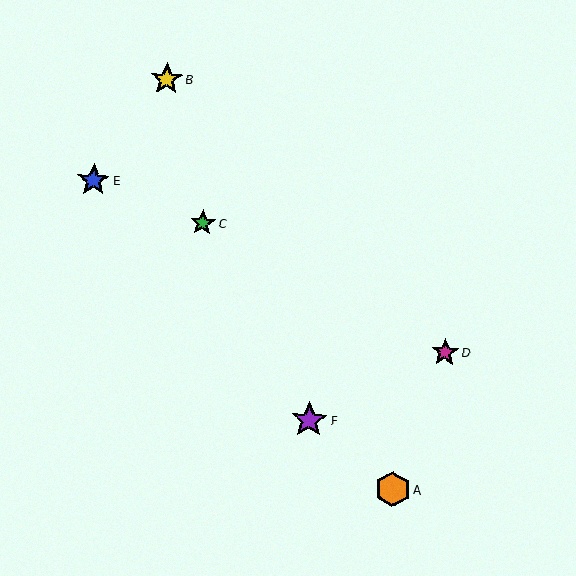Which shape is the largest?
The purple star (labeled F) is the largest.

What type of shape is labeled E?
Shape E is a blue star.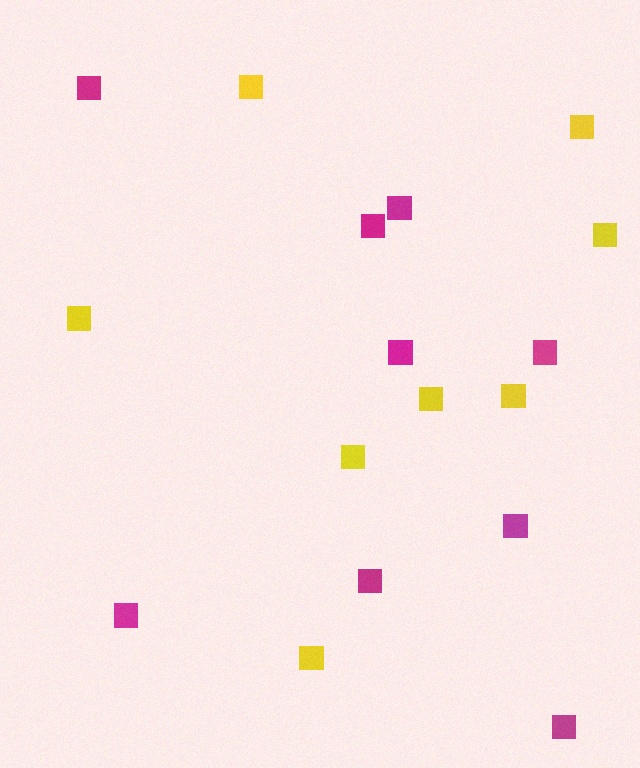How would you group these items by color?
There are 2 groups: one group of yellow squares (8) and one group of magenta squares (9).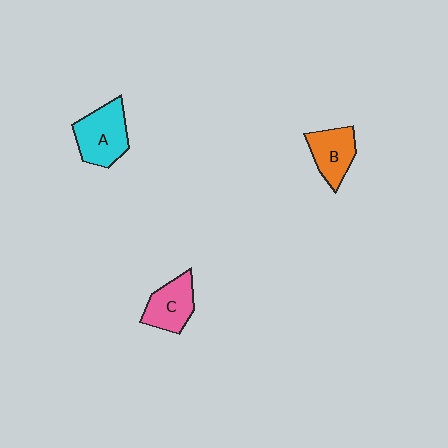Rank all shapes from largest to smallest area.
From largest to smallest: A (cyan), C (pink), B (orange).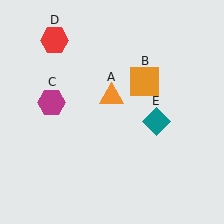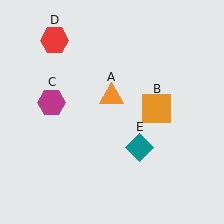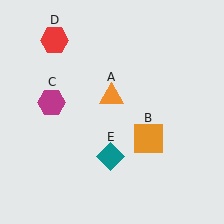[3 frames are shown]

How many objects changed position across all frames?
2 objects changed position: orange square (object B), teal diamond (object E).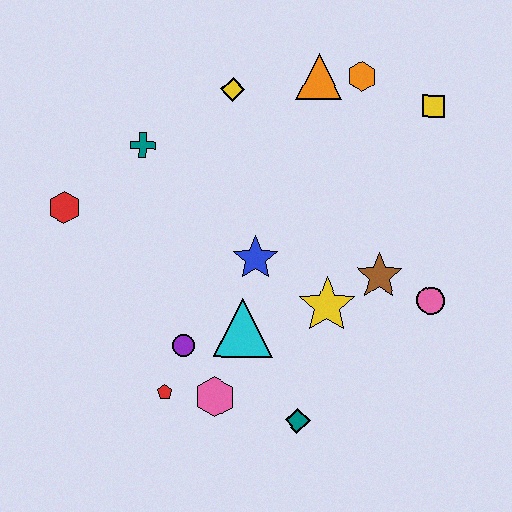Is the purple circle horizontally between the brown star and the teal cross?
Yes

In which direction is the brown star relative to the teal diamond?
The brown star is above the teal diamond.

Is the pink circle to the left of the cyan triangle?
No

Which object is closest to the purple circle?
The red pentagon is closest to the purple circle.